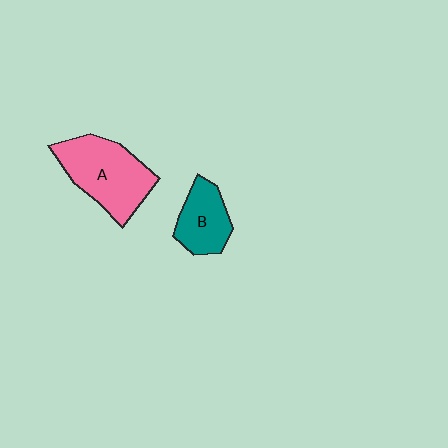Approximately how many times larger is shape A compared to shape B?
Approximately 1.7 times.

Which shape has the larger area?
Shape A (pink).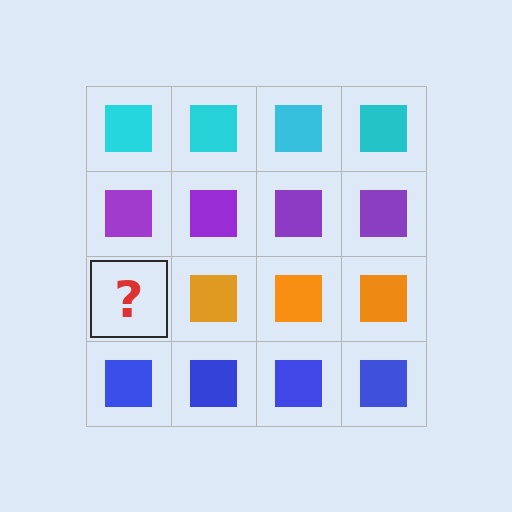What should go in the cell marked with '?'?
The missing cell should contain an orange square.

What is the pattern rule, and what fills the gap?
The rule is that each row has a consistent color. The gap should be filled with an orange square.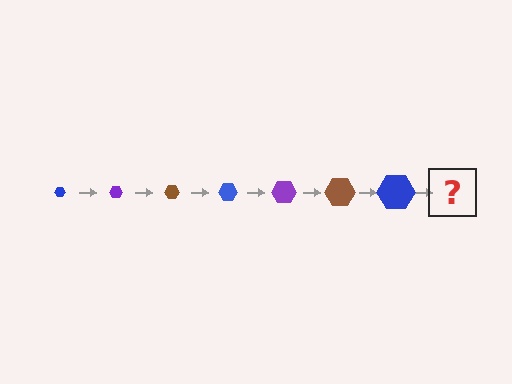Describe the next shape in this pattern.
It should be a purple hexagon, larger than the previous one.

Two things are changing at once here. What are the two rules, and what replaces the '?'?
The two rules are that the hexagon grows larger each step and the color cycles through blue, purple, and brown. The '?' should be a purple hexagon, larger than the previous one.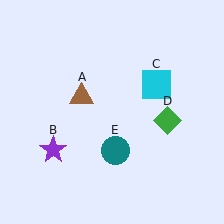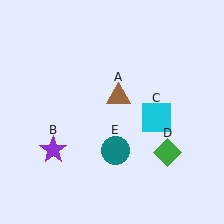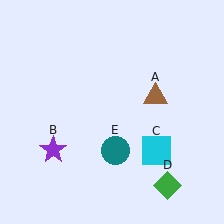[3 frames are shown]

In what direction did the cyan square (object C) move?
The cyan square (object C) moved down.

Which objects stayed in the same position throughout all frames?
Purple star (object B) and teal circle (object E) remained stationary.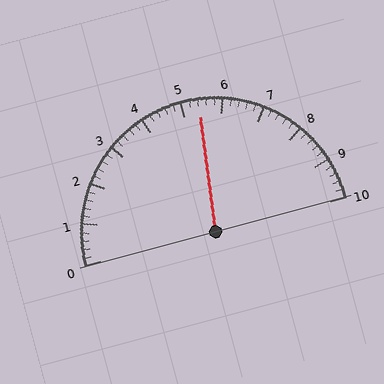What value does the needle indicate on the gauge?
The needle indicates approximately 5.4.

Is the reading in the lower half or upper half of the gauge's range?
The reading is in the upper half of the range (0 to 10).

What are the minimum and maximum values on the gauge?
The gauge ranges from 0 to 10.